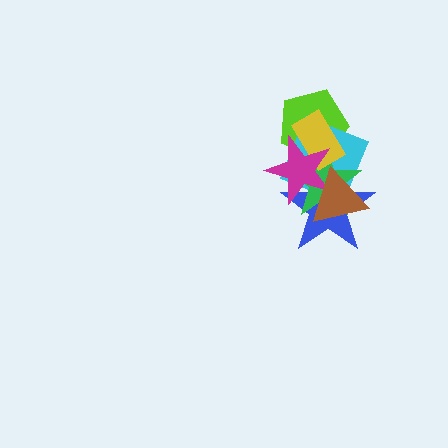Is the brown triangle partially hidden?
No, no other shape covers it.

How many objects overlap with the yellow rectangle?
4 objects overlap with the yellow rectangle.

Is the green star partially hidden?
Yes, it is partially covered by another shape.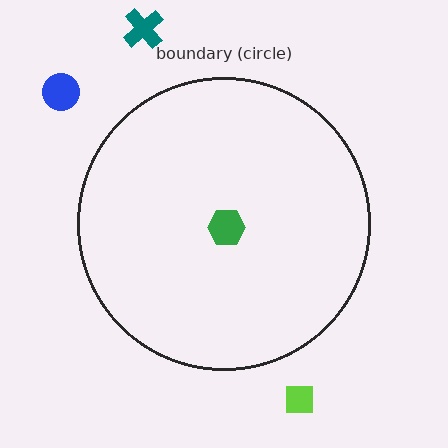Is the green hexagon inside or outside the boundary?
Inside.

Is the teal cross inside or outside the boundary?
Outside.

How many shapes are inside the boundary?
1 inside, 3 outside.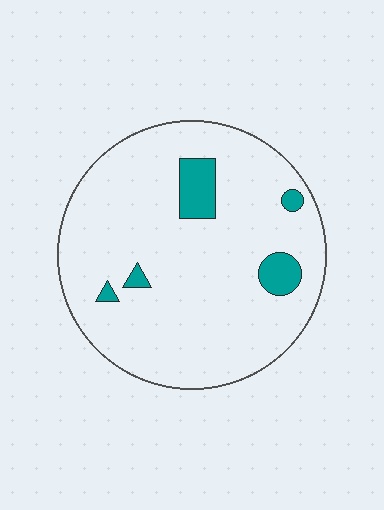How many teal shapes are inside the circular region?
5.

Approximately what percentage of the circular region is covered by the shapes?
Approximately 10%.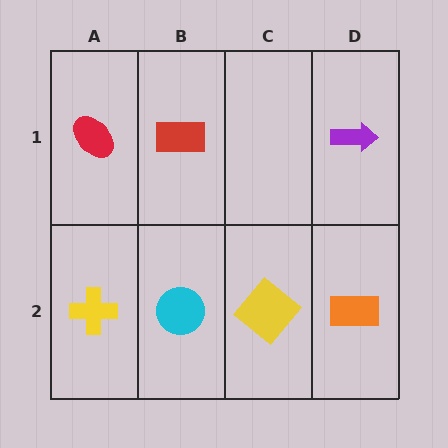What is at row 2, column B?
A cyan circle.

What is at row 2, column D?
An orange rectangle.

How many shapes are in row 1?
3 shapes.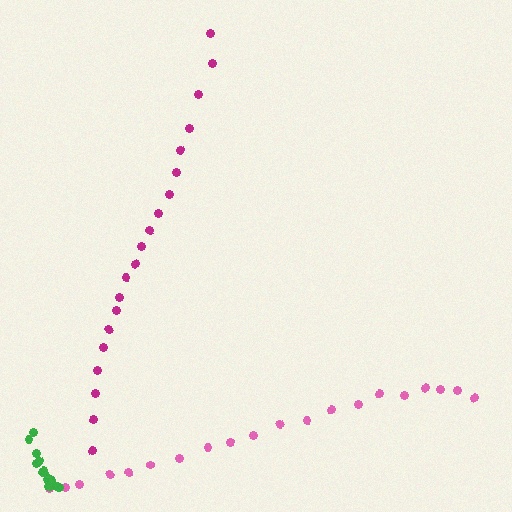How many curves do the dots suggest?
There are 3 distinct paths.